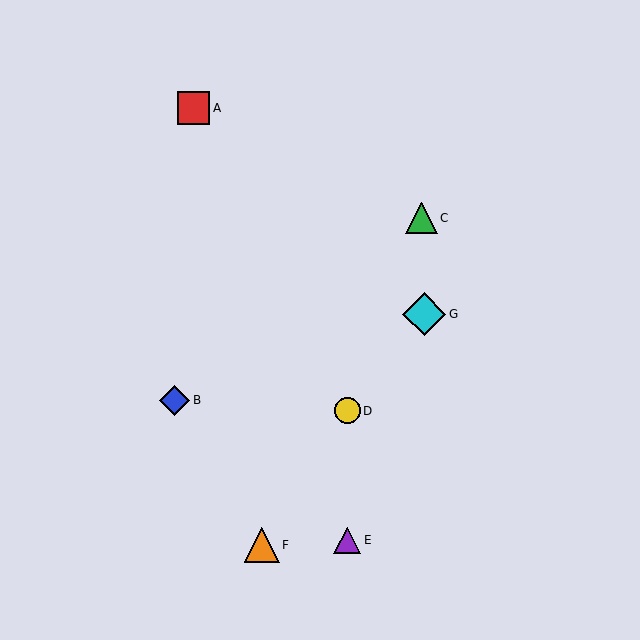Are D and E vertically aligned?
Yes, both are at x≈347.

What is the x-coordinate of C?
Object C is at x≈422.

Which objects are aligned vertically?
Objects D, E are aligned vertically.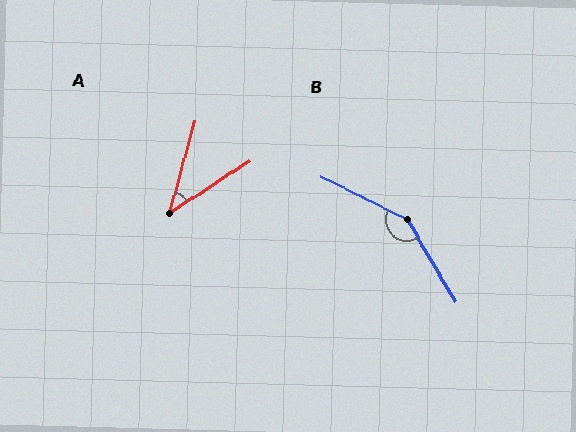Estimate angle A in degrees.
Approximately 42 degrees.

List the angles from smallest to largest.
A (42°), B (146°).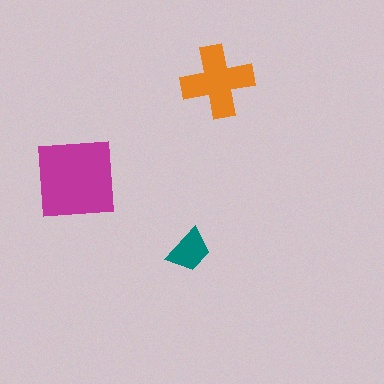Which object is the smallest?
The teal trapezoid.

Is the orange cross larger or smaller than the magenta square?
Smaller.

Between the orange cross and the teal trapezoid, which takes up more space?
The orange cross.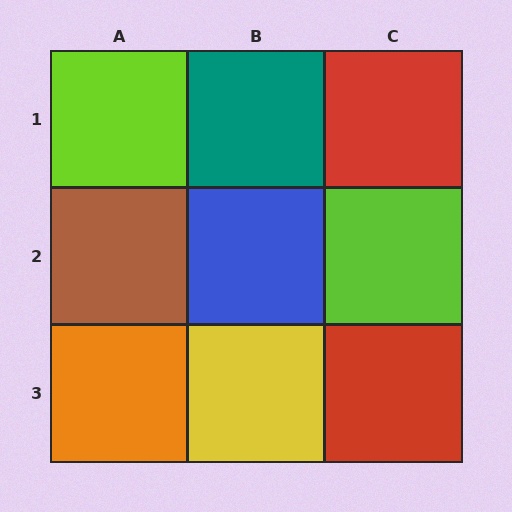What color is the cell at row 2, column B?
Blue.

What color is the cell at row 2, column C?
Lime.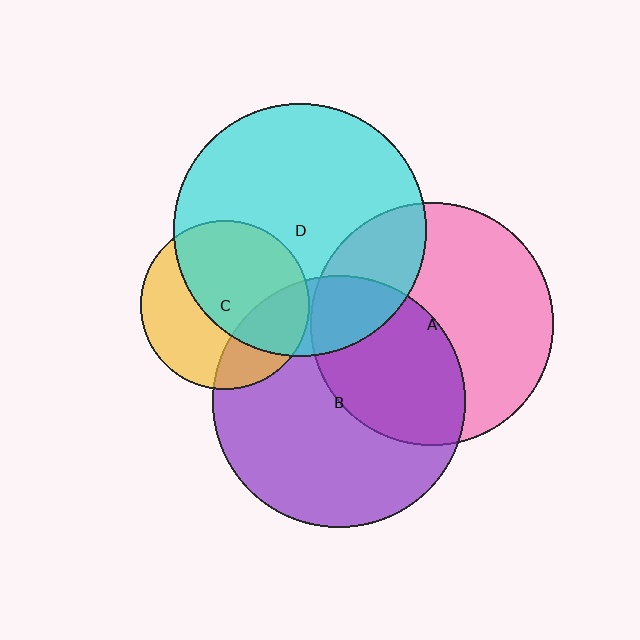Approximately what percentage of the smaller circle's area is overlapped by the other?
Approximately 40%.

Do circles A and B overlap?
Yes.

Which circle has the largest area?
Circle D (cyan).